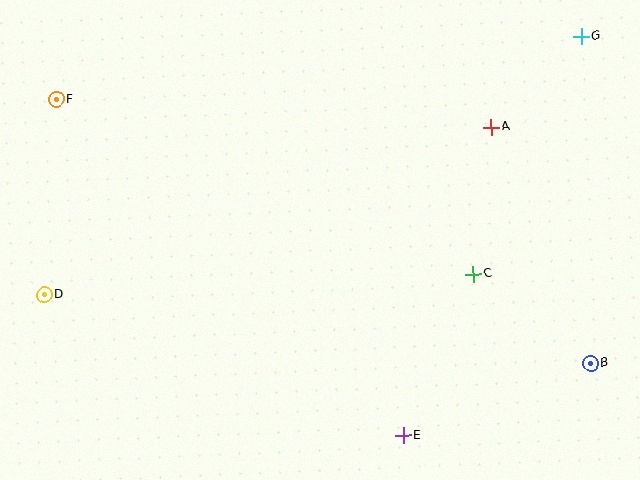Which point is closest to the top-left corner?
Point F is closest to the top-left corner.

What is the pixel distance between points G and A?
The distance between G and A is 128 pixels.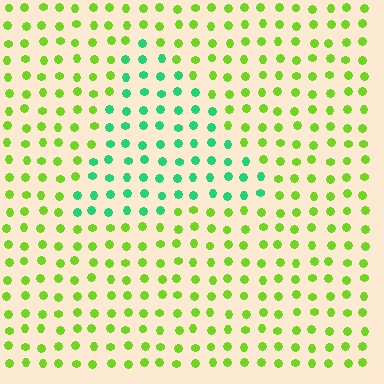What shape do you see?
I see a triangle.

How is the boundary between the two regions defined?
The boundary is defined purely by a slight shift in hue (about 53 degrees). Spacing, size, and orientation are identical on both sides.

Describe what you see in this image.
The image is filled with small lime elements in a uniform arrangement. A triangle-shaped region is visible where the elements are tinted to a slightly different hue, forming a subtle color boundary.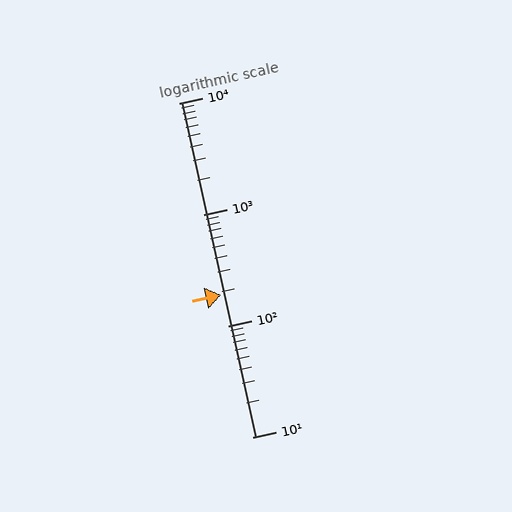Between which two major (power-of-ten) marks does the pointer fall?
The pointer is between 100 and 1000.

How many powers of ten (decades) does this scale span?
The scale spans 3 decades, from 10 to 10000.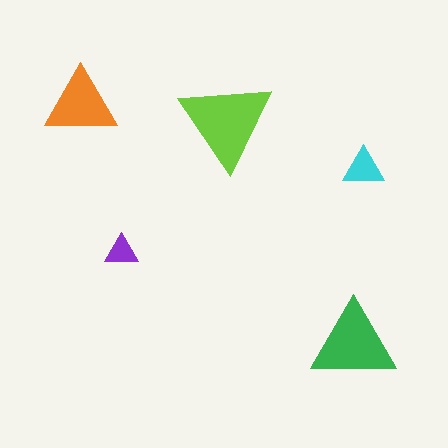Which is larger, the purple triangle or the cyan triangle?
The cyan one.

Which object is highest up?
The orange triangle is topmost.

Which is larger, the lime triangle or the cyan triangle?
The lime one.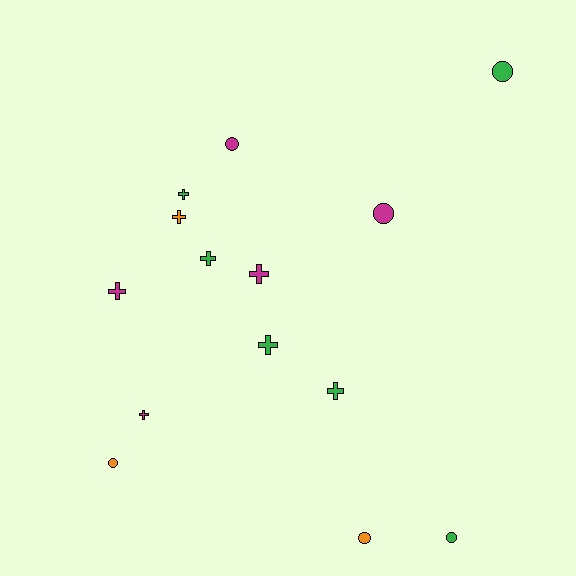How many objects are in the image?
There are 14 objects.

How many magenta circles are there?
There are 2 magenta circles.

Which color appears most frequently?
Green, with 6 objects.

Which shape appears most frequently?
Cross, with 8 objects.